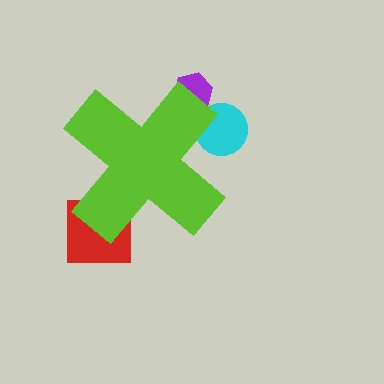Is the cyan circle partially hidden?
Yes, the cyan circle is partially hidden behind the lime cross.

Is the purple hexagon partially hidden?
Yes, the purple hexagon is partially hidden behind the lime cross.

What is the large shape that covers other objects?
A lime cross.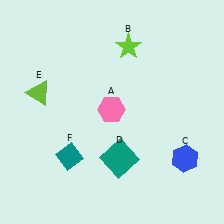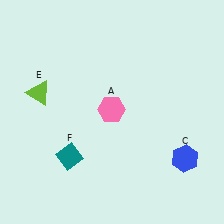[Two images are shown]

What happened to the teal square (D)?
The teal square (D) was removed in Image 2. It was in the bottom-right area of Image 1.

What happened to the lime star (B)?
The lime star (B) was removed in Image 2. It was in the top-right area of Image 1.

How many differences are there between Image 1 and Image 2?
There are 2 differences between the two images.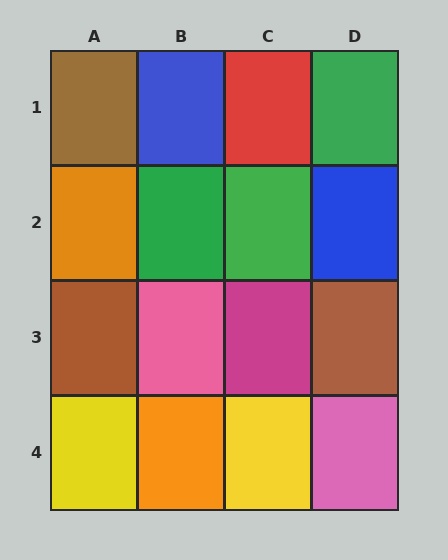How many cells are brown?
3 cells are brown.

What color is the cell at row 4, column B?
Orange.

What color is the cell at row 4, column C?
Yellow.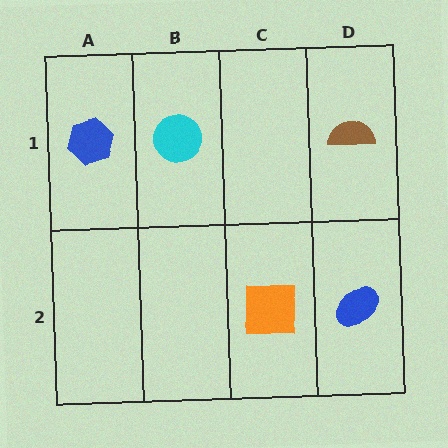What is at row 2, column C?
An orange square.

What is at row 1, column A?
A blue hexagon.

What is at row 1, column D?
A brown semicircle.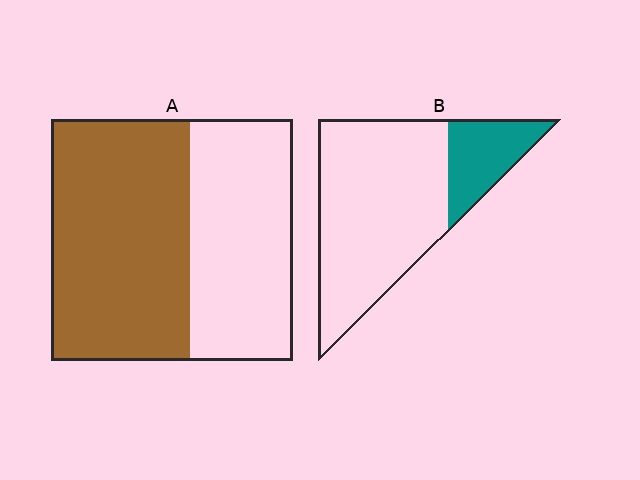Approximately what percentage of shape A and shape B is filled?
A is approximately 55% and B is approximately 20%.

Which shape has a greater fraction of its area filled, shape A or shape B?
Shape A.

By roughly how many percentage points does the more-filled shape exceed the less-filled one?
By roughly 35 percentage points (A over B).